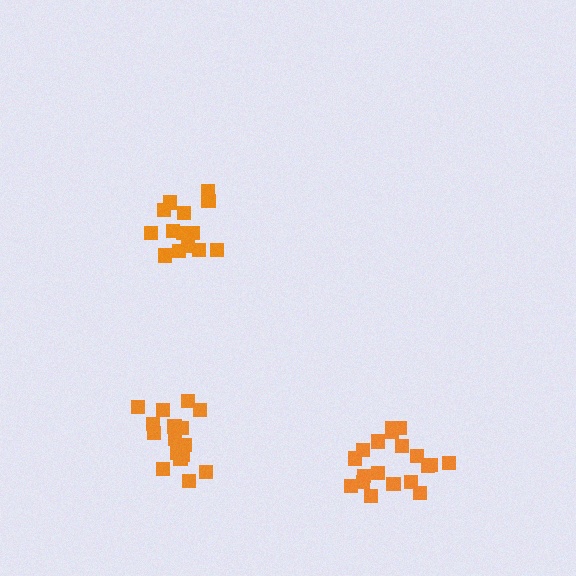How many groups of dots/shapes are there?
There are 3 groups.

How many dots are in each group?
Group 1: 14 dots, Group 2: 17 dots, Group 3: 19 dots (50 total).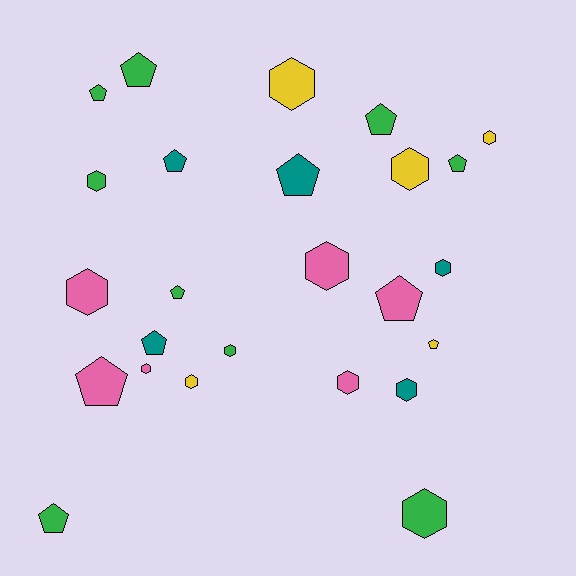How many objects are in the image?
There are 25 objects.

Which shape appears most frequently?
Hexagon, with 13 objects.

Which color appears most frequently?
Green, with 9 objects.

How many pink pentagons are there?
There are 2 pink pentagons.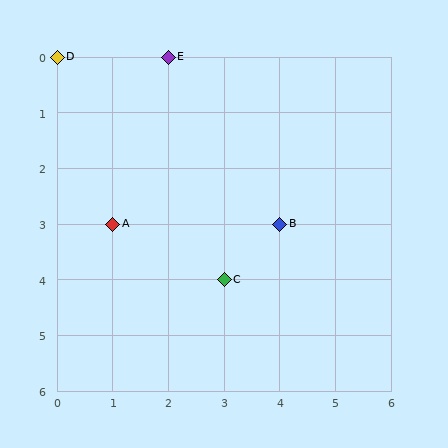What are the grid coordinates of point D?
Point D is at grid coordinates (0, 0).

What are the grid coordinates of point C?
Point C is at grid coordinates (3, 4).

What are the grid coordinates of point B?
Point B is at grid coordinates (4, 3).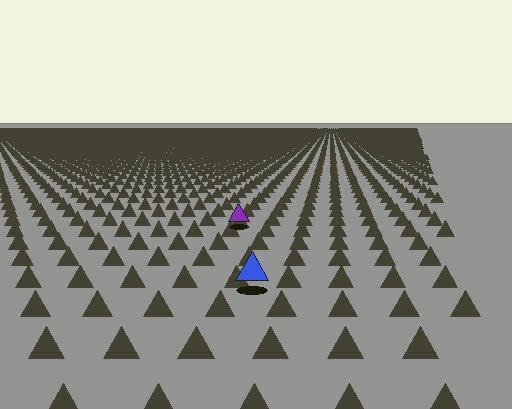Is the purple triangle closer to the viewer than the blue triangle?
No. The blue triangle is closer — you can tell from the texture gradient: the ground texture is coarser near it.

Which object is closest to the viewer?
The blue triangle is closest. The texture marks near it are larger and more spread out.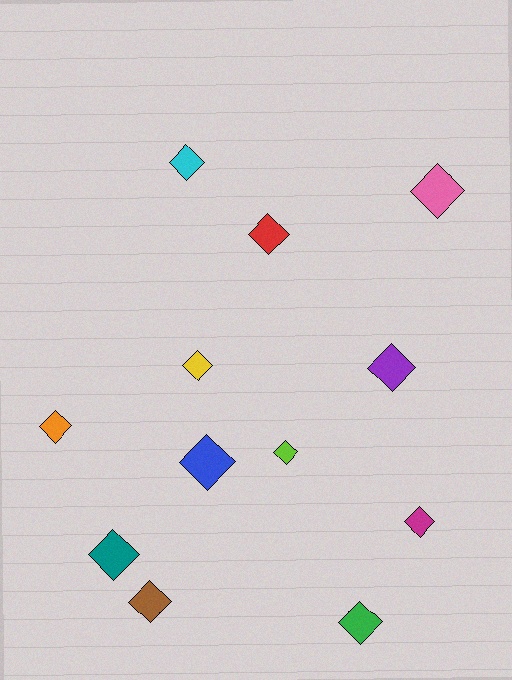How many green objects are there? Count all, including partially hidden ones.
There is 1 green object.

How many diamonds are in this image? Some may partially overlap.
There are 12 diamonds.